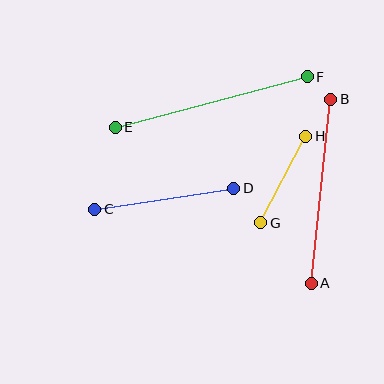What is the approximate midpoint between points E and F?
The midpoint is at approximately (211, 102) pixels.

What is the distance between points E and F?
The distance is approximately 199 pixels.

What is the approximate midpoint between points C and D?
The midpoint is at approximately (164, 199) pixels.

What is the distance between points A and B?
The distance is approximately 185 pixels.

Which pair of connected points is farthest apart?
Points E and F are farthest apart.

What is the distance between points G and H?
The distance is approximately 97 pixels.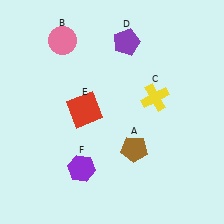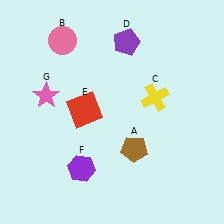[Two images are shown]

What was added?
A pink star (G) was added in Image 2.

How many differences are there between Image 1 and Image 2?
There is 1 difference between the two images.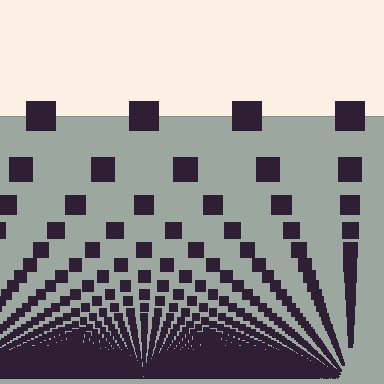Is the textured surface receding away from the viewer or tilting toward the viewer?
The surface appears to tilt toward the viewer. Texture elements get larger and sparser toward the top.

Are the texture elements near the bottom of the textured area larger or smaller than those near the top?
Smaller. The gradient is inverted — elements near the bottom are smaller and denser.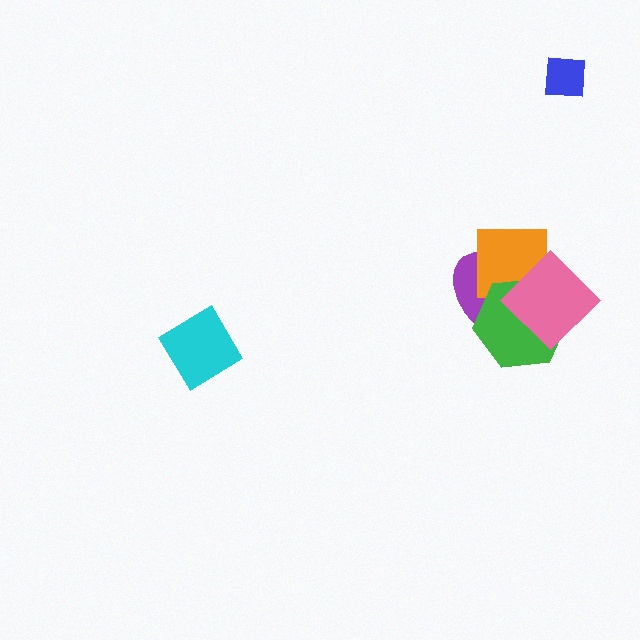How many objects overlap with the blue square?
0 objects overlap with the blue square.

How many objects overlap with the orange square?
3 objects overlap with the orange square.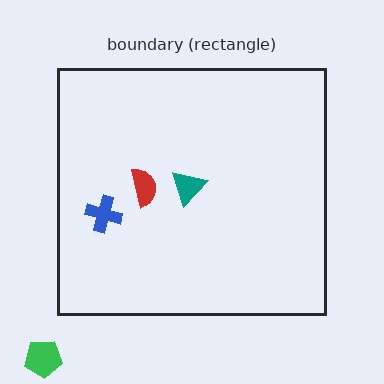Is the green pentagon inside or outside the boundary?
Outside.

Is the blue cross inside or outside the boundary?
Inside.